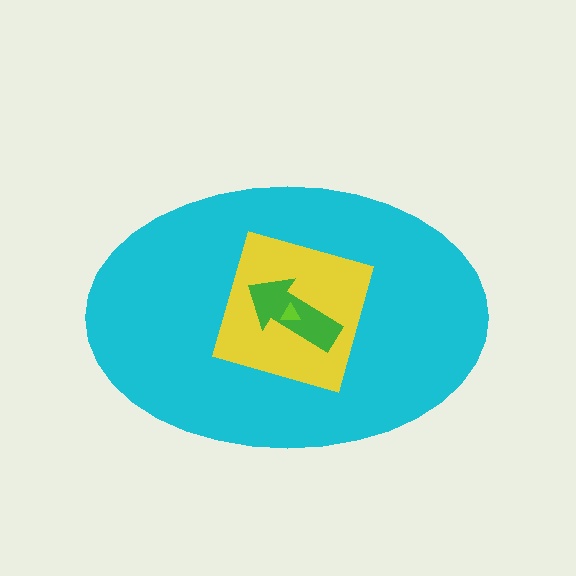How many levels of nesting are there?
4.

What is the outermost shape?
The cyan ellipse.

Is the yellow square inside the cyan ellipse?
Yes.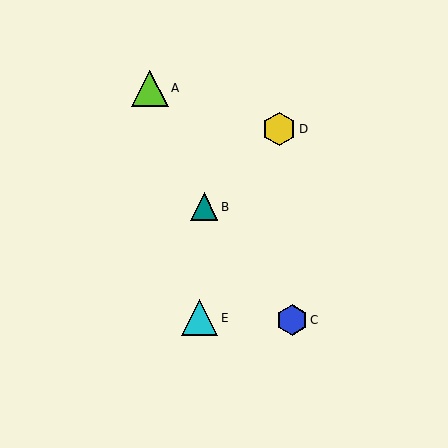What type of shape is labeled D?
Shape D is a yellow hexagon.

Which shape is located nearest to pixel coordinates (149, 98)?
The lime triangle (labeled A) at (150, 88) is nearest to that location.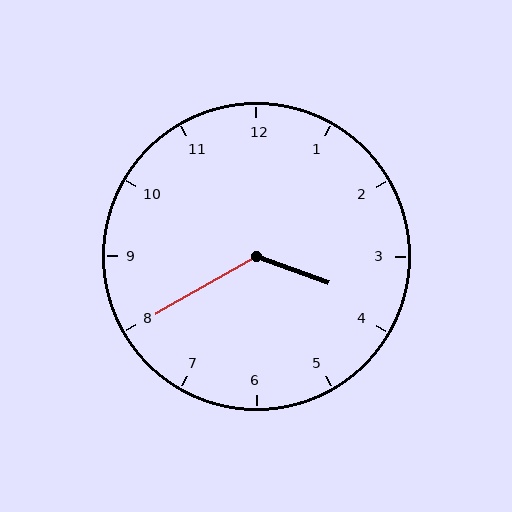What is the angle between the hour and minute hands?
Approximately 130 degrees.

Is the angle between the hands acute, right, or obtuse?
It is obtuse.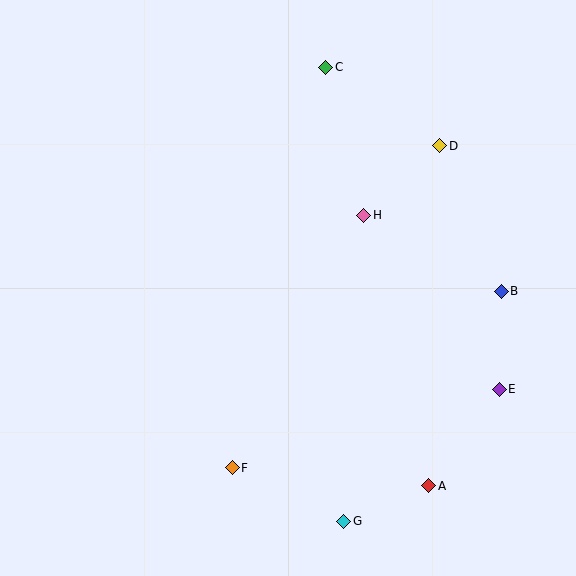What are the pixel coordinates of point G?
Point G is at (344, 521).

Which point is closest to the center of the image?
Point H at (364, 215) is closest to the center.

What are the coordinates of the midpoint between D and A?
The midpoint between D and A is at (434, 316).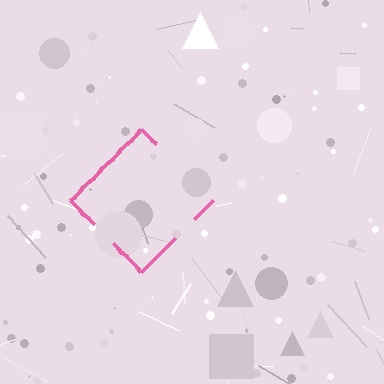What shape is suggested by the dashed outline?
The dashed outline suggests a diamond.